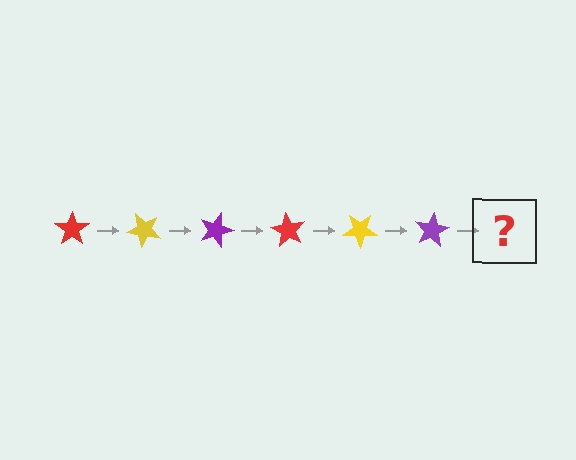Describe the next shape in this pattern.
It should be a red star, rotated 270 degrees from the start.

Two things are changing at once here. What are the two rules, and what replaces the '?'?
The two rules are that it rotates 45 degrees each step and the color cycles through red, yellow, and purple. The '?' should be a red star, rotated 270 degrees from the start.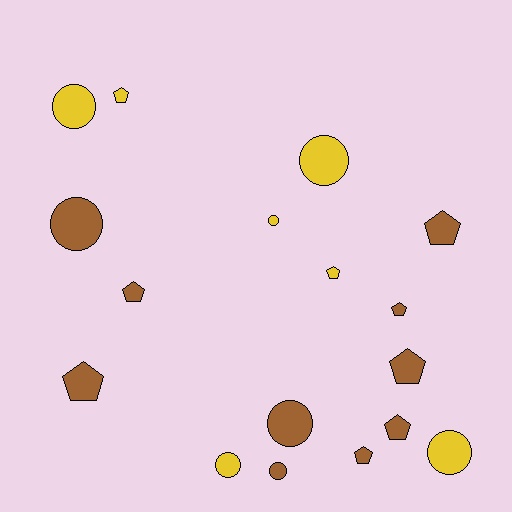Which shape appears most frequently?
Pentagon, with 9 objects.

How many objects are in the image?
There are 17 objects.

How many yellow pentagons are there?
There are 2 yellow pentagons.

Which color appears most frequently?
Brown, with 10 objects.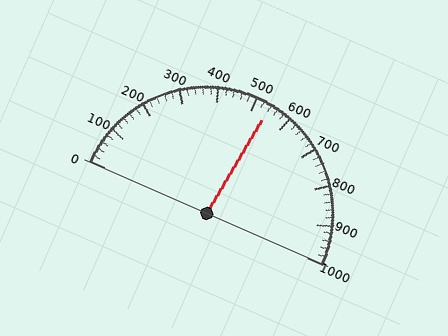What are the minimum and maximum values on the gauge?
The gauge ranges from 0 to 1000.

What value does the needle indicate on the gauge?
The needle indicates approximately 540.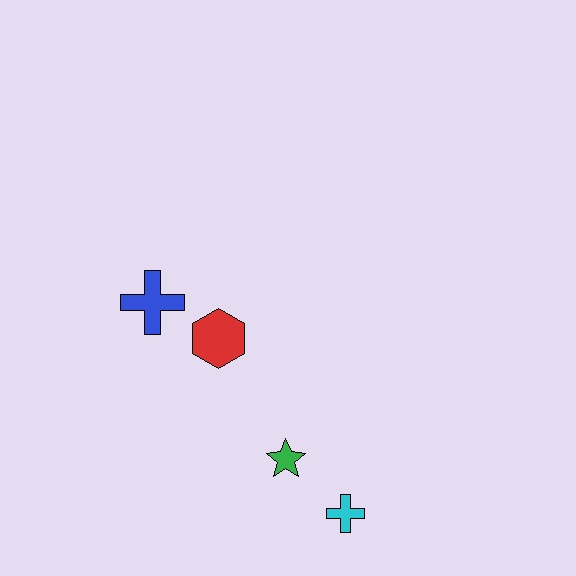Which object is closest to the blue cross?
The red hexagon is closest to the blue cross.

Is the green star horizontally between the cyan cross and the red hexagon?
Yes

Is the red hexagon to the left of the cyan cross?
Yes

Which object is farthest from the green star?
The blue cross is farthest from the green star.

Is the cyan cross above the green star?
No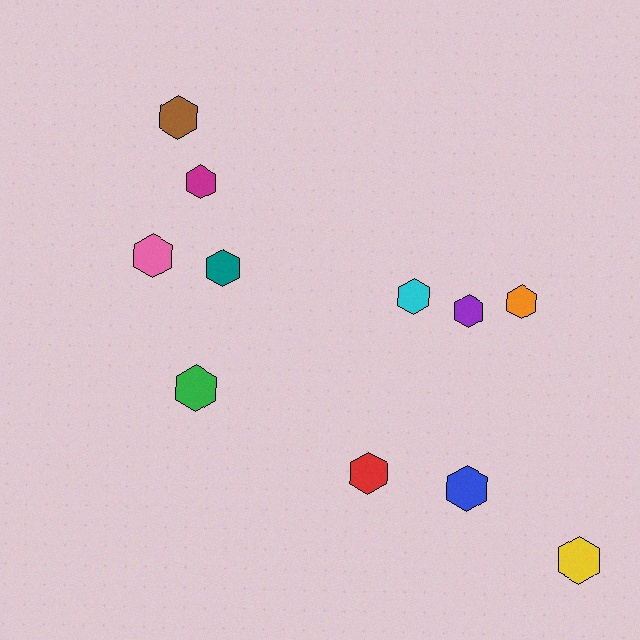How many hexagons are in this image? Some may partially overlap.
There are 11 hexagons.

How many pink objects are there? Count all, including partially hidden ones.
There is 1 pink object.